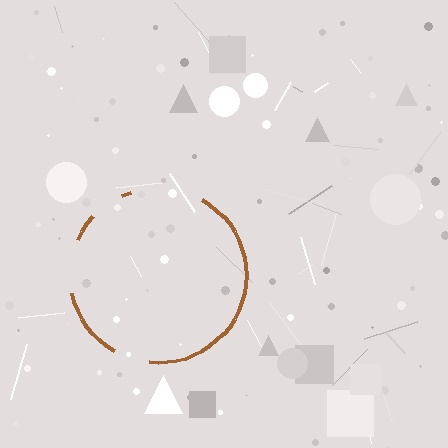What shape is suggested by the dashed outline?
The dashed outline suggests a circle.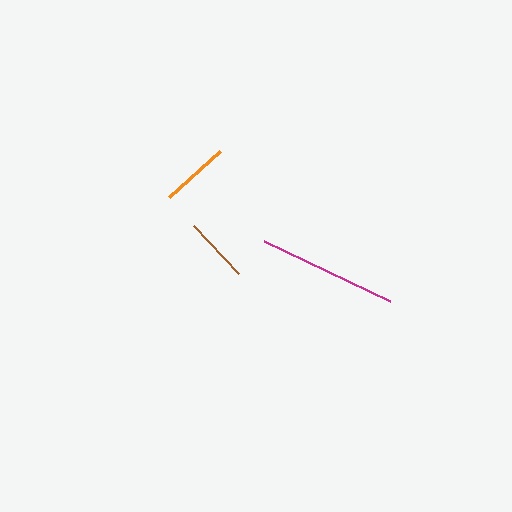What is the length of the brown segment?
The brown segment is approximately 66 pixels long.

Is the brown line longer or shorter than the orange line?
The orange line is longer than the brown line.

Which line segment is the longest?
The magenta line is the longest at approximately 140 pixels.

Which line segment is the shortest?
The brown line is the shortest at approximately 66 pixels.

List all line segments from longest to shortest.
From longest to shortest: magenta, orange, brown.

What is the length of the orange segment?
The orange segment is approximately 69 pixels long.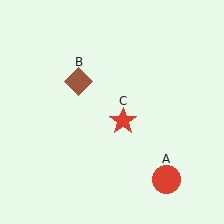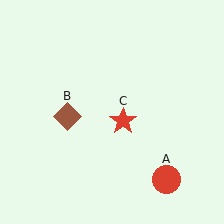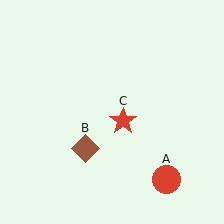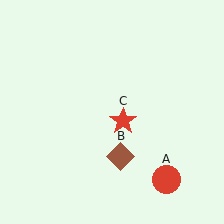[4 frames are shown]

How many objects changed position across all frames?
1 object changed position: brown diamond (object B).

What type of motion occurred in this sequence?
The brown diamond (object B) rotated counterclockwise around the center of the scene.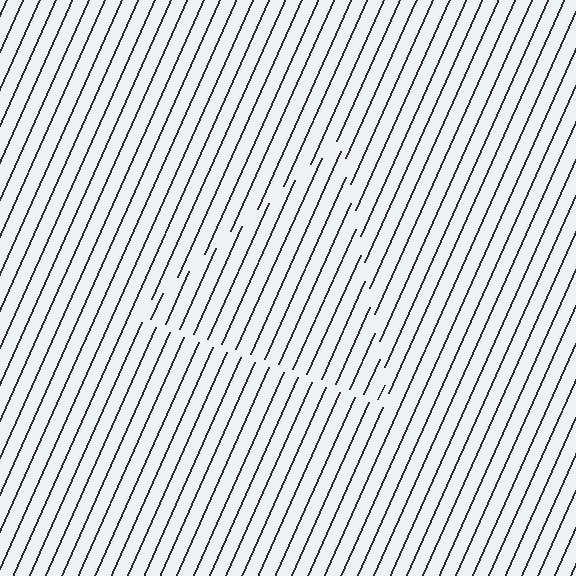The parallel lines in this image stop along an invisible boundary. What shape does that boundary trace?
An illusory triangle. The interior of the shape contains the same grating, shifted by half a period — the contour is defined by the phase discontinuity where line-ends from the inner and outer gratings abut.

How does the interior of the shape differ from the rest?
The interior of the shape contains the same grating, shifted by half a period — the contour is defined by the phase discontinuity where line-ends from the inner and outer gratings abut.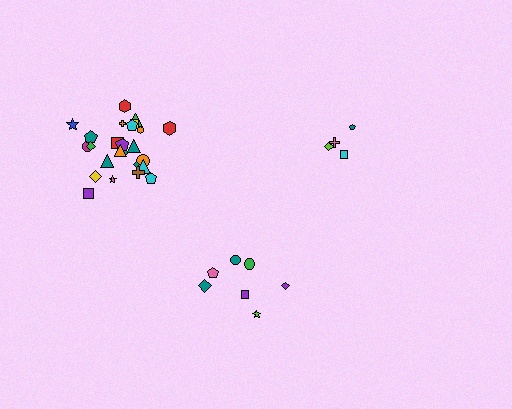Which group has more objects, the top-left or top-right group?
The top-left group.